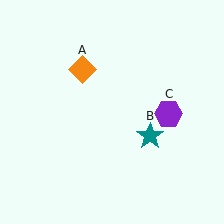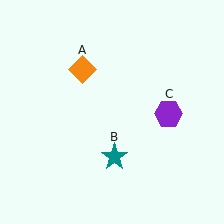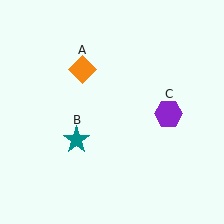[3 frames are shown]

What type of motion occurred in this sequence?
The teal star (object B) rotated clockwise around the center of the scene.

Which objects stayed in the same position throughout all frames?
Orange diamond (object A) and purple hexagon (object C) remained stationary.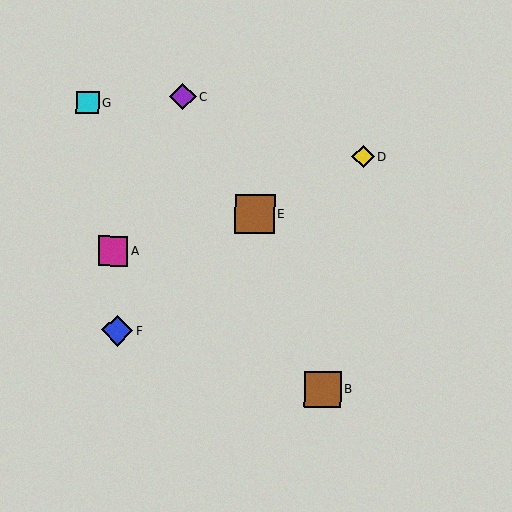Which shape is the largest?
The brown square (labeled E) is the largest.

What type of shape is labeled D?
Shape D is a yellow diamond.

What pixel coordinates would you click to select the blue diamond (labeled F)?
Click at (117, 330) to select the blue diamond F.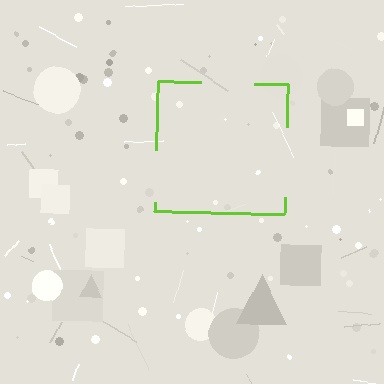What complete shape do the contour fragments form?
The contour fragments form a square.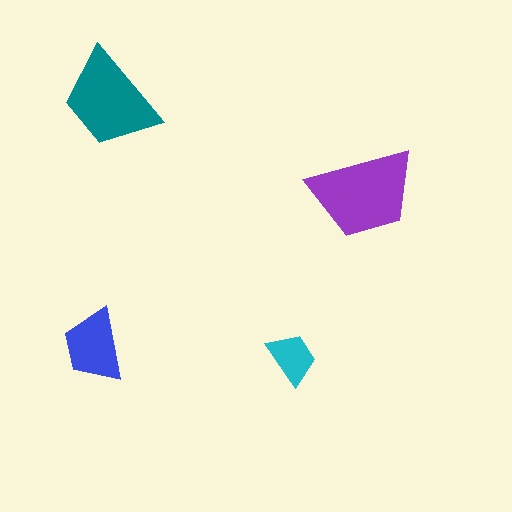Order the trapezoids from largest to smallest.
the purple one, the teal one, the blue one, the cyan one.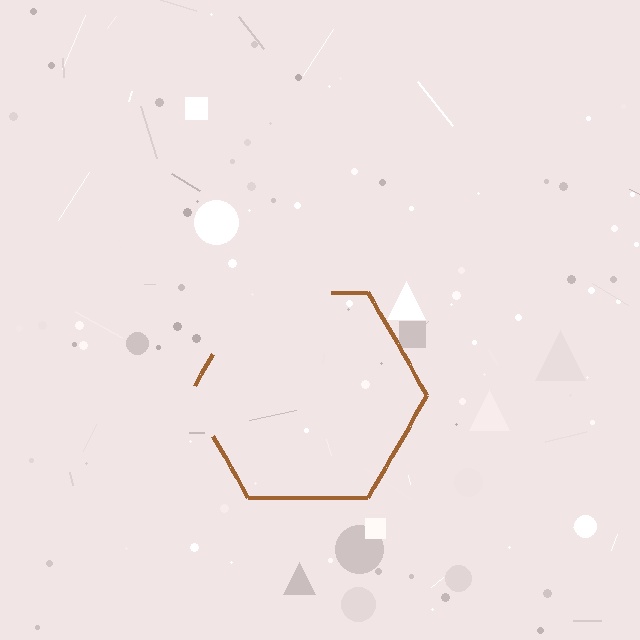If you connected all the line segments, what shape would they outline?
They would outline a hexagon.